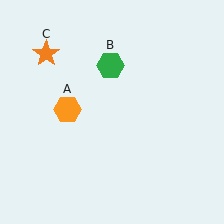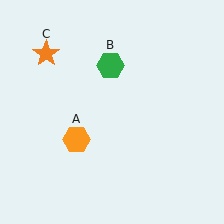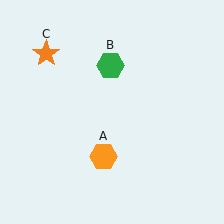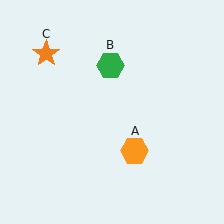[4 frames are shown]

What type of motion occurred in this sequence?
The orange hexagon (object A) rotated counterclockwise around the center of the scene.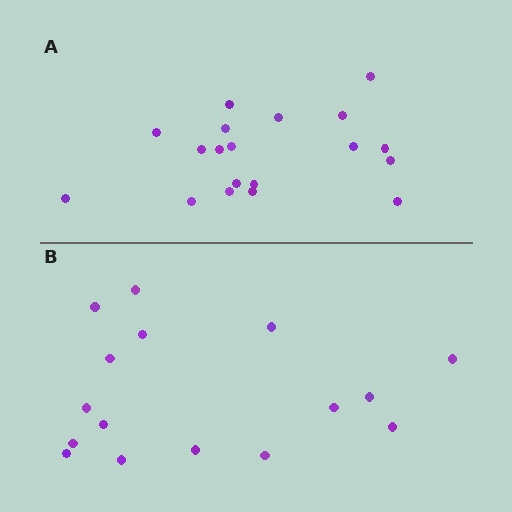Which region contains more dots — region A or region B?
Region A (the top region) has more dots.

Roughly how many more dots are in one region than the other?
Region A has just a few more — roughly 2 or 3 more dots than region B.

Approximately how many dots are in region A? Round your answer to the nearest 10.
About 20 dots. (The exact count is 19, which rounds to 20.)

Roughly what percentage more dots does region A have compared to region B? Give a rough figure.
About 20% more.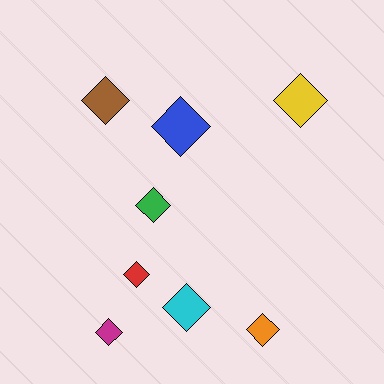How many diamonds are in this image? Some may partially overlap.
There are 8 diamonds.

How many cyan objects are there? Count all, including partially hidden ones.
There is 1 cyan object.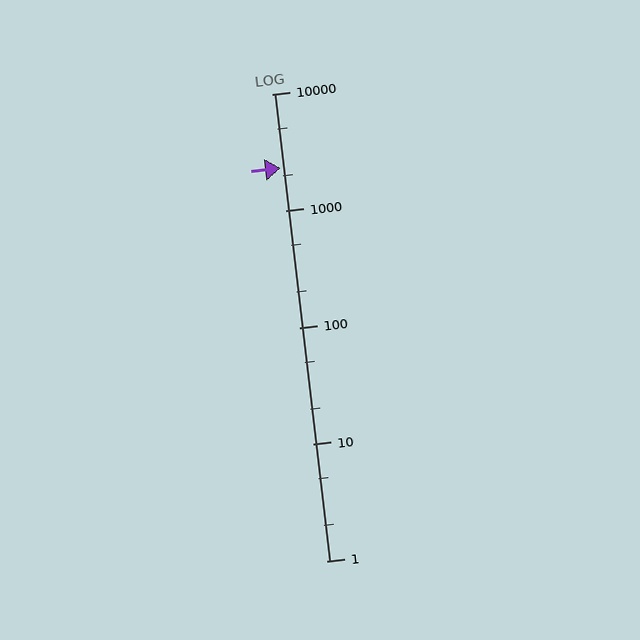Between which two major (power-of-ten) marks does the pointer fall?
The pointer is between 1000 and 10000.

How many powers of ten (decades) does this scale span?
The scale spans 4 decades, from 1 to 10000.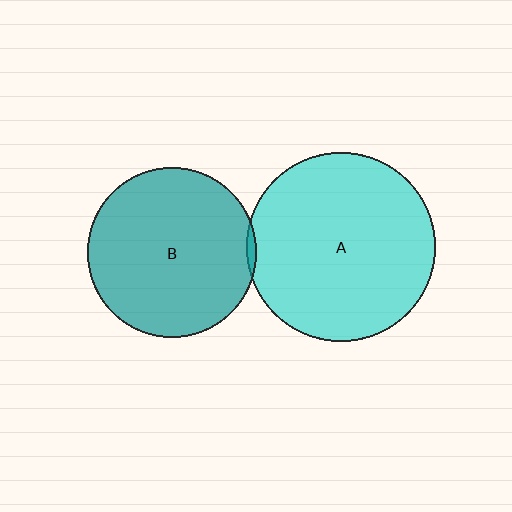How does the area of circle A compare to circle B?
Approximately 1.2 times.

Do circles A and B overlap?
Yes.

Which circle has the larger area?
Circle A (cyan).